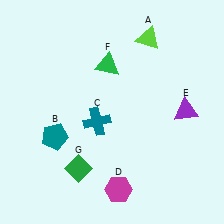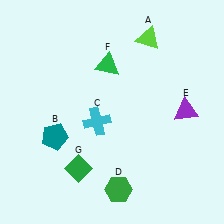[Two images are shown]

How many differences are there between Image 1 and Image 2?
There are 2 differences between the two images.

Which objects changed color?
C changed from teal to cyan. D changed from magenta to green.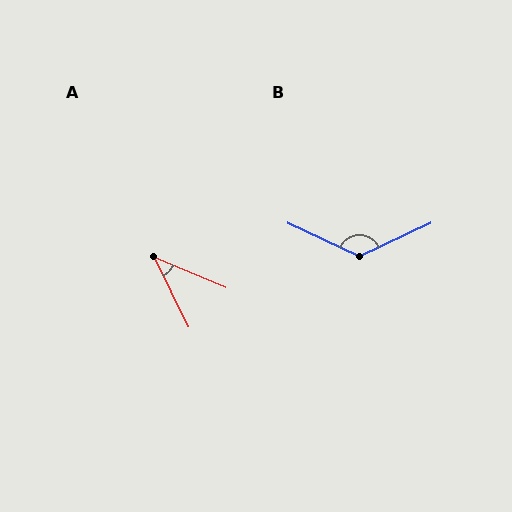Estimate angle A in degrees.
Approximately 41 degrees.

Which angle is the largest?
B, at approximately 130 degrees.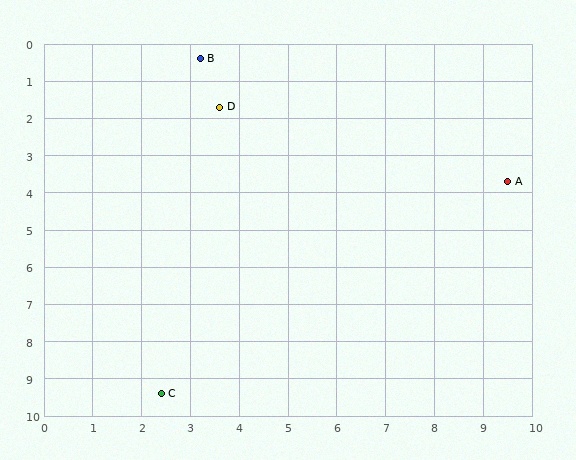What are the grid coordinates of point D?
Point D is at approximately (3.6, 1.7).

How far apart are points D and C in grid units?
Points D and C are about 7.8 grid units apart.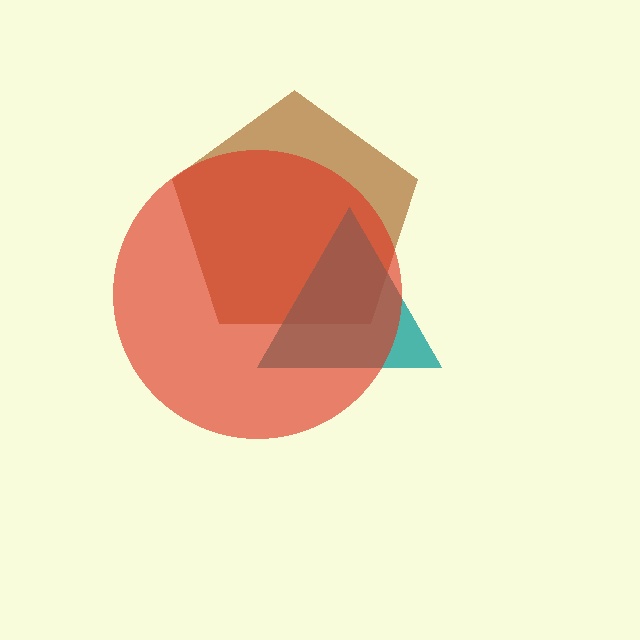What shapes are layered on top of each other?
The layered shapes are: a brown pentagon, a teal triangle, a red circle.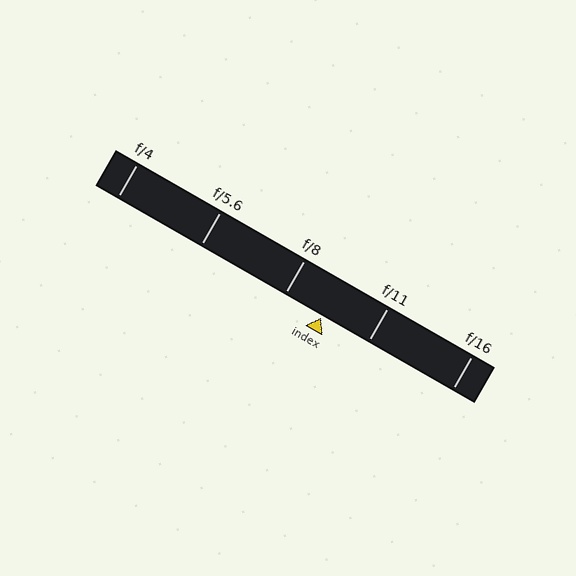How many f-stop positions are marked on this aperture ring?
There are 5 f-stop positions marked.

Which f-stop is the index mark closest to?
The index mark is closest to f/8.